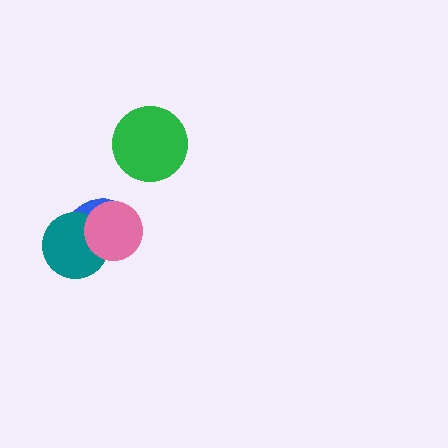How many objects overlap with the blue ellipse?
2 objects overlap with the blue ellipse.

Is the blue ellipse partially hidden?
Yes, it is partially covered by another shape.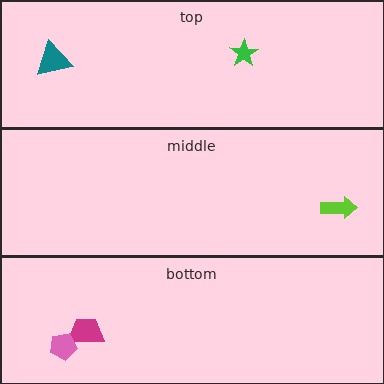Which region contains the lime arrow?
The middle region.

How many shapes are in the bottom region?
2.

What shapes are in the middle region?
The lime arrow.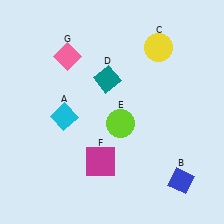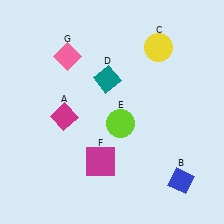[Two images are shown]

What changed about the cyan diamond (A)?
In Image 1, A is cyan. In Image 2, it changed to magenta.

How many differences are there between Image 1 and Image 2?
There is 1 difference between the two images.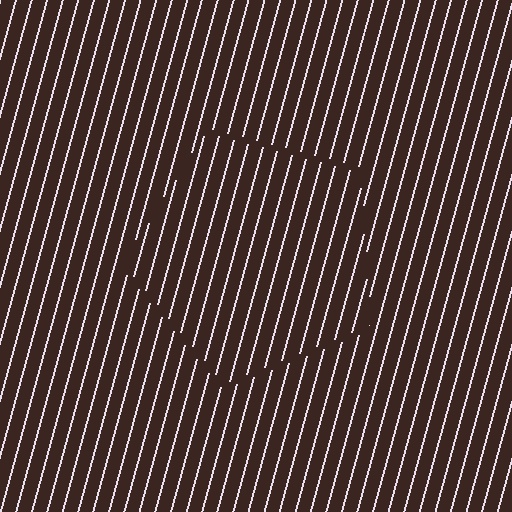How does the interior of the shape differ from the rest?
The interior of the shape contains the same grating, shifted by half a period — the contour is defined by the phase discontinuity where line-ends from the inner and outer gratings abut.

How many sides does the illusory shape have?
5 sides — the line-ends trace a pentagon.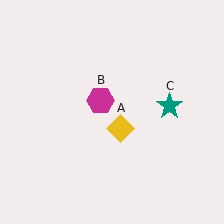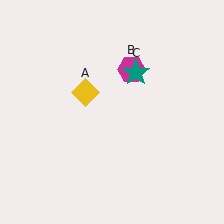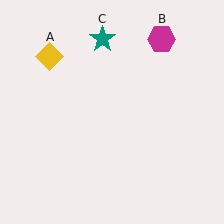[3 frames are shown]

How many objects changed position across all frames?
3 objects changed position: yellow diamond (object A), magenta hexagon (object B), teal star (object C).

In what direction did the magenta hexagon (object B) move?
The magenta hexagon (object B) moved up and to the right.